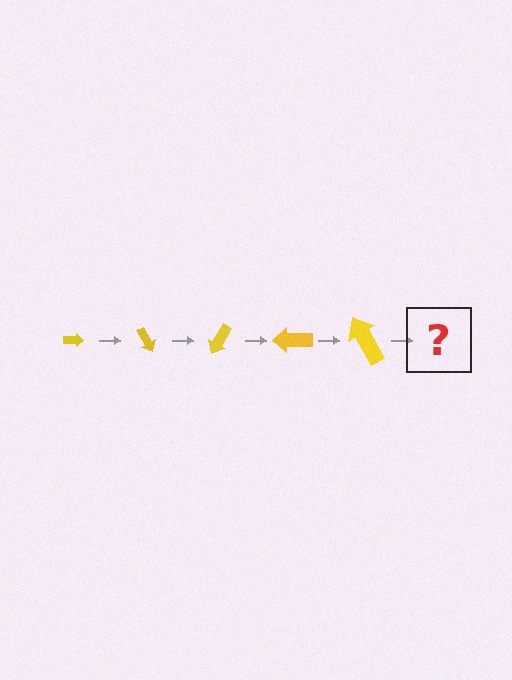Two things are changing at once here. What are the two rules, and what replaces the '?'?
The two rules are that the arrow grows larger each step and it rotates 60 degrees each step. The '?' should be an arrow, larger than the previous one and rotated 300 degrees from the start.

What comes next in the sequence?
The next element should be an arrow, larger than the previous one and rotated 300 degrees from the start.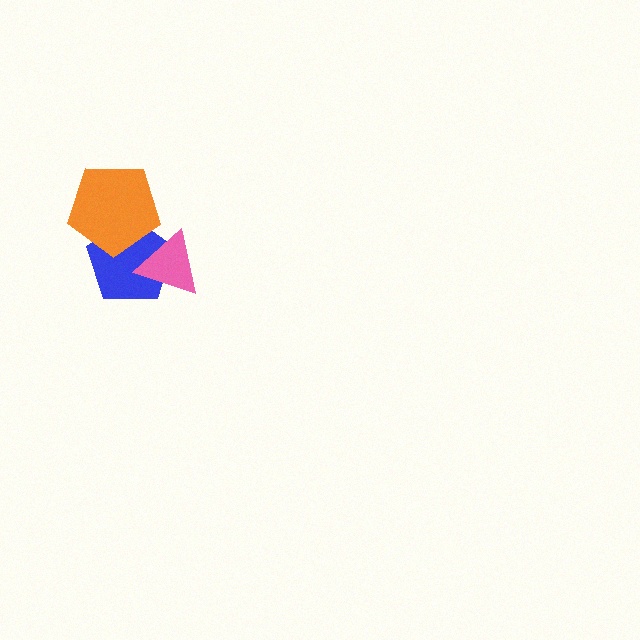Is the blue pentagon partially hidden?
Yes, it is partially covered by another shape.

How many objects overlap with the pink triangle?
1 object overlaps with the pink triangle.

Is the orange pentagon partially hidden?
No, no other shape covers it.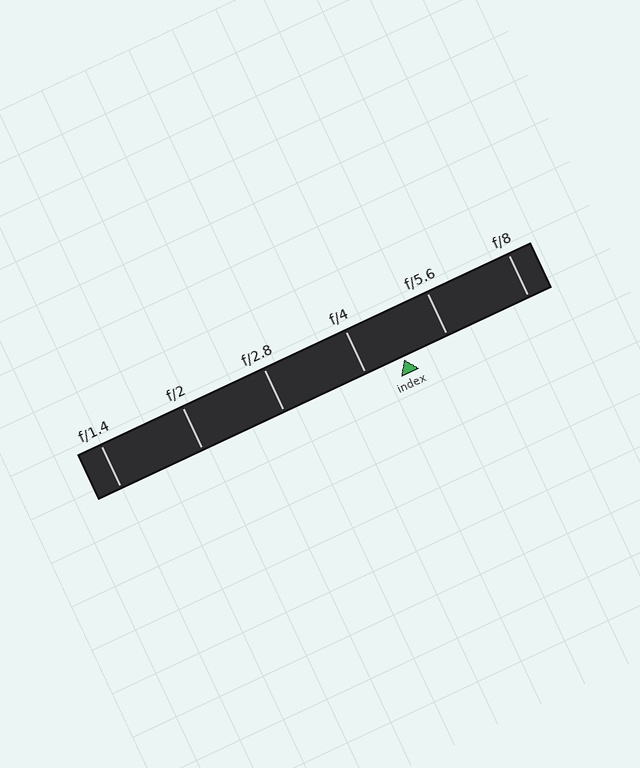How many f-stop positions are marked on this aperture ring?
There are 6 f-stop positions marked.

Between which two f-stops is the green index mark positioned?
The index mark is between f/4 and f/5.6.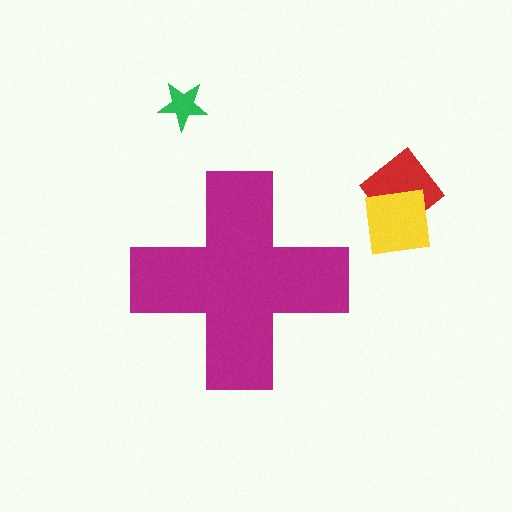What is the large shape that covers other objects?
A magenta cross.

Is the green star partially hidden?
No, the green star is fully visible.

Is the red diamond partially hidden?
No, the red diamond is fully visible.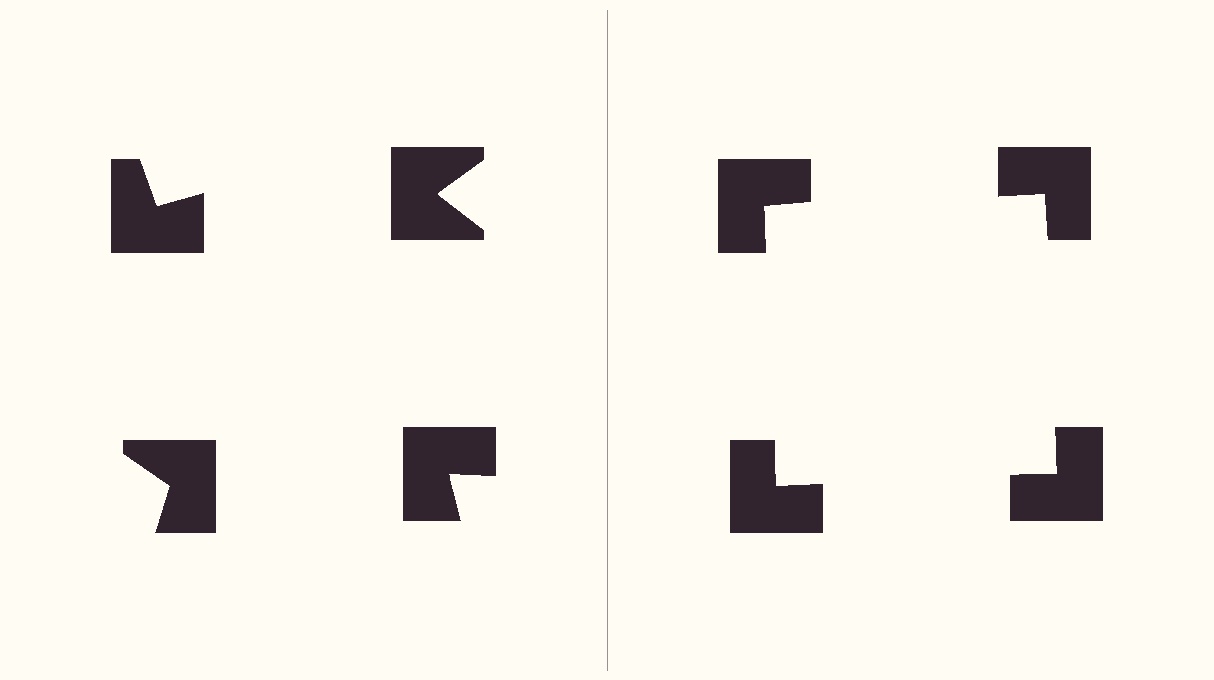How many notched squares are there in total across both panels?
8 — 4 on each side.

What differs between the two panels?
The notched squares are positioned identically on both sides; only the wedge orientations differ. On the right they align to a square; on the left they are misaligned.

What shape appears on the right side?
An illusory square.